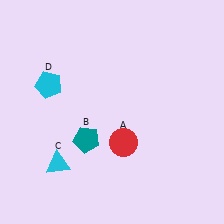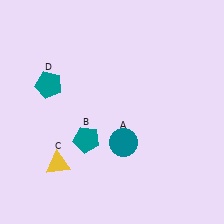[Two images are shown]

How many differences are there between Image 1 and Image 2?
There are 3 differences between the two images.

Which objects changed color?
A changed from red to teal. C changed from cyan to yellow. D changed from cyan to teal.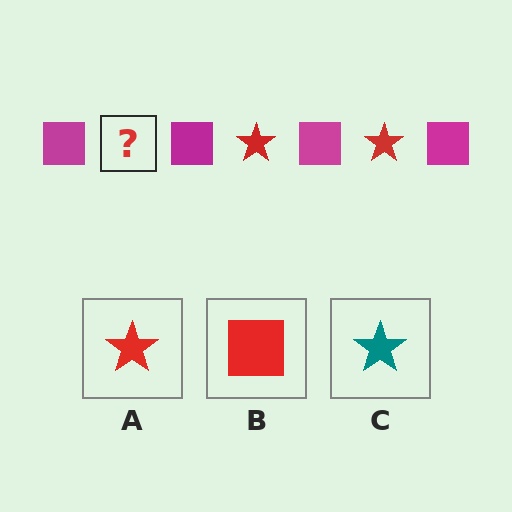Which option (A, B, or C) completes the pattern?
A.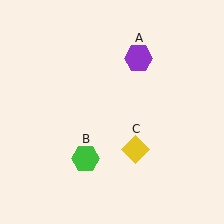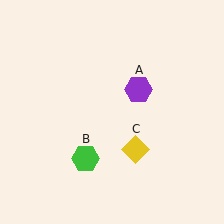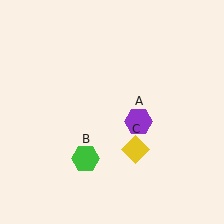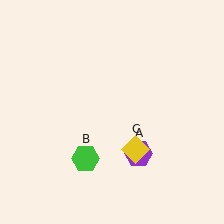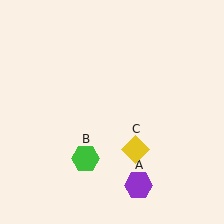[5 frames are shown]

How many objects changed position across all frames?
1 object changed position: purple hexagon (object A).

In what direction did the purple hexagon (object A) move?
The purple hexagon (object A) moved down.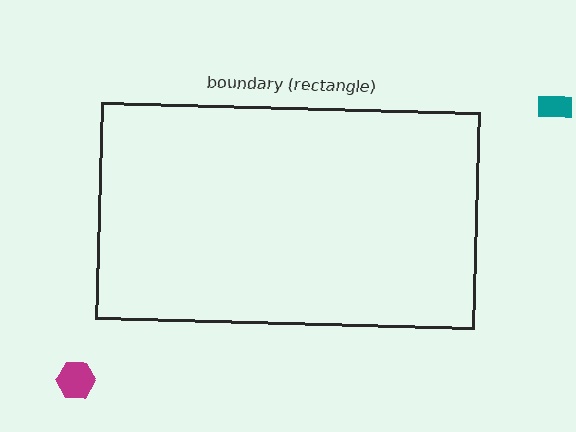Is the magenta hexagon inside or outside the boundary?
Outside.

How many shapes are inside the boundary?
0 inside, 2 outside.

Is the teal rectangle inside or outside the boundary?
Outside.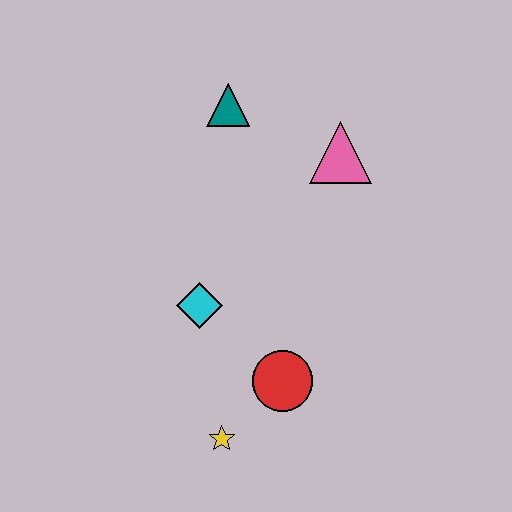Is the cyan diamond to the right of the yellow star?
No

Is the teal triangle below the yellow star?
No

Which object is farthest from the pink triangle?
The yellow star is farthest from the pink triangle.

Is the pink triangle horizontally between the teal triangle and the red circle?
No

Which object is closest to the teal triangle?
The pink triangle is closest to the teal triangle.